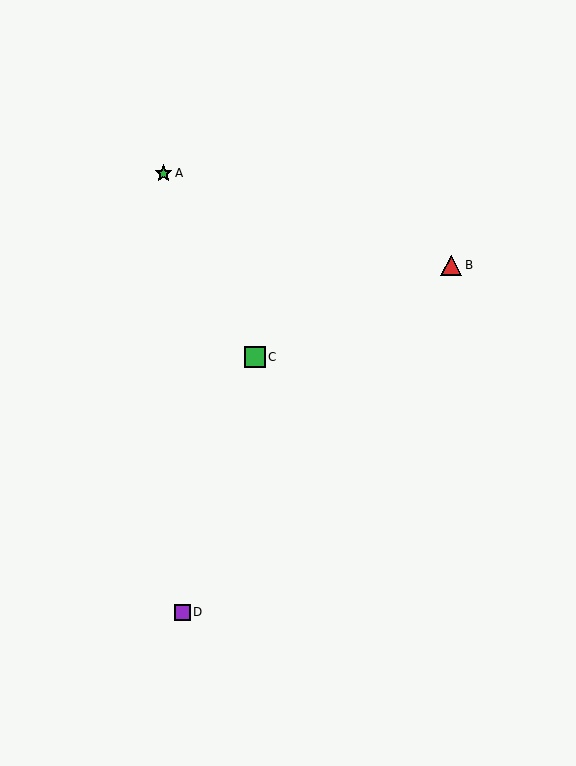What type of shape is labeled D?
Shape D is a purple square.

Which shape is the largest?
The green square (labeled C) is the largest.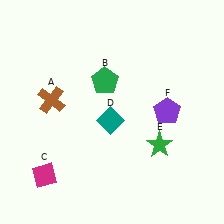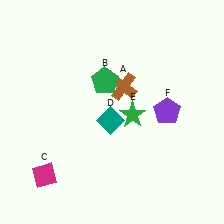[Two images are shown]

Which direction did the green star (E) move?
The green star (E) moved up.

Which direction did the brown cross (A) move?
The brown cross (A) moved right.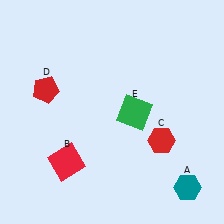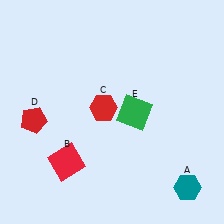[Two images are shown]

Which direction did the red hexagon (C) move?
The red hexagon (C) moved left.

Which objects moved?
The objects that moved are: the red hexagon (C), the red pentagon (D).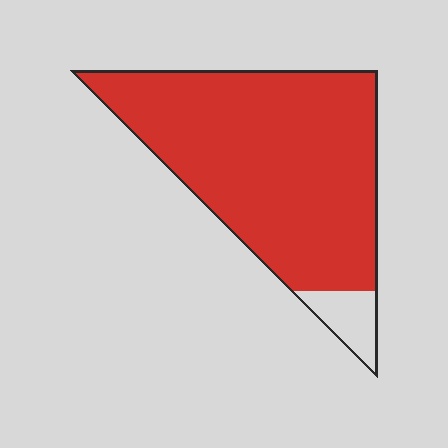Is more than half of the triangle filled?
Yes.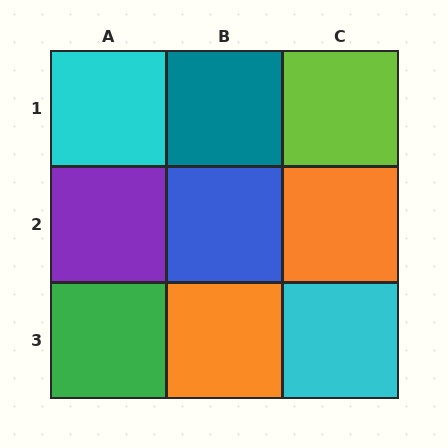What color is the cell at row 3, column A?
Green.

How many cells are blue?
1 cell is blue.